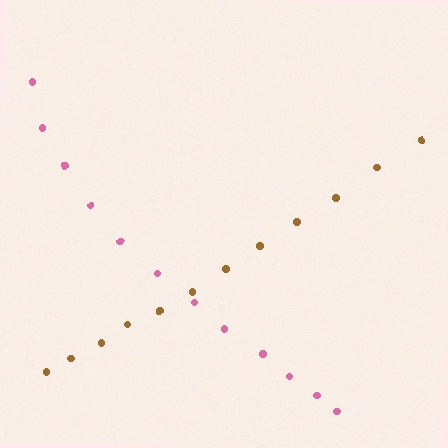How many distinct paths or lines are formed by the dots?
There are 2 distinct paths.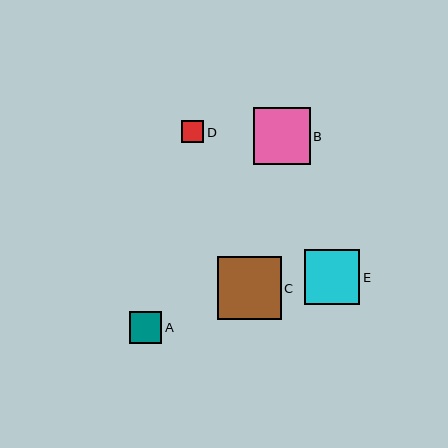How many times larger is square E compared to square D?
Square E is approximately 2.4 times the size of square D.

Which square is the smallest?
Square D is the smallest with a size of approximately 22 pixels.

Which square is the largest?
Square C is the largest with a size of approximately 64 pixels.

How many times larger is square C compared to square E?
Square C is approximately 1.2 times the size of square E.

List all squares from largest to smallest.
From largest to smallest: C, B, E, A, D.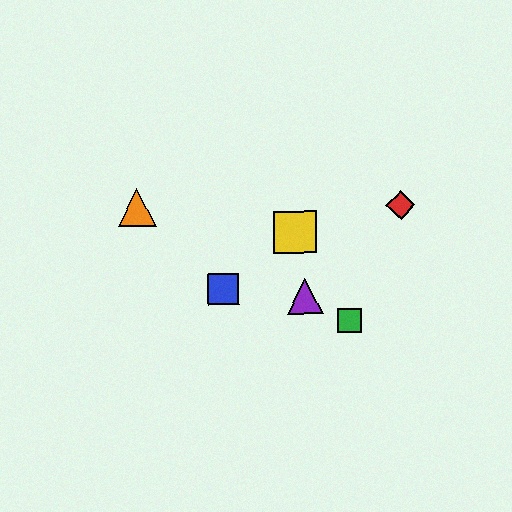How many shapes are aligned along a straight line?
3 shapes (the green square, the purple triangle, the orange triangle) are aligned along a straight line.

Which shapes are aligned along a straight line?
The green square, the purple triangle, the orange triangle are aligned along a straight line.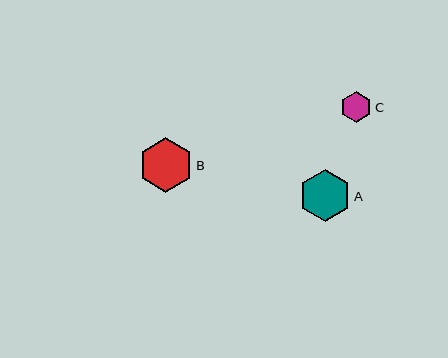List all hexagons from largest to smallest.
From largest to smallest: B, A, C.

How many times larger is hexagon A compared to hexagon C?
Hexagon A is approximately 1.7 times the size of hexagon C.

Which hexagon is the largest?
Hexagon B is the largest with a size of approximately 54 pixels.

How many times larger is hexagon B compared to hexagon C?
Hexagon B is approximately 1.7 times the size of hexagon C.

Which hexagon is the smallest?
Hexagon C is the smallest with a size of approximately 31 pixels.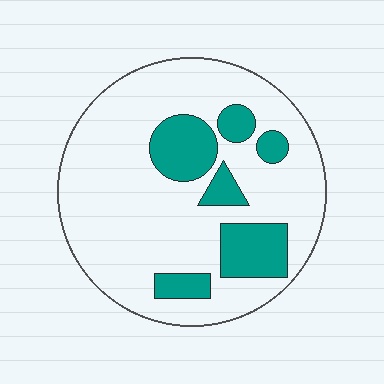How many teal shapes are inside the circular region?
6.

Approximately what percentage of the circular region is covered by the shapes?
Approximately 20%.